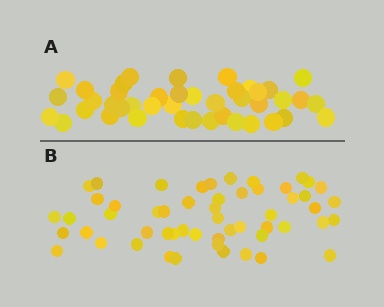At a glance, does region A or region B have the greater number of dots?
Region B (the bottom region) has more dots.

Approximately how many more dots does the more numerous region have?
Region B has roughly 12 or so more dots than region A.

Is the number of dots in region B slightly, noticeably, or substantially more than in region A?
Region B has noticeably more, but not dramatically so. The ratio is roughly 1.3 to 1.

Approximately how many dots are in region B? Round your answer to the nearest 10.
About 50 dots. (The exact count is 54, which rounds to 50.)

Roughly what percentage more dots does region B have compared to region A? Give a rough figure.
About 30% more.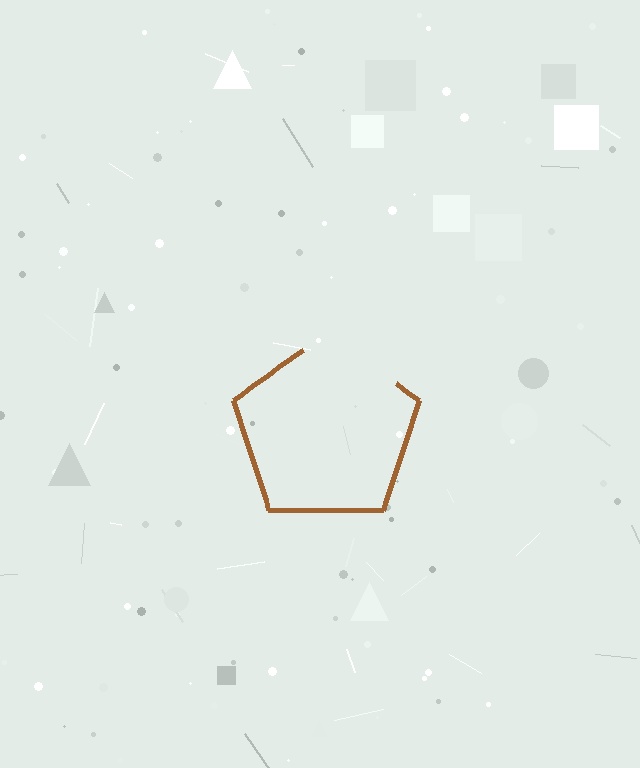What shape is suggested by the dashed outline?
The dashed outline suggests a pentagon.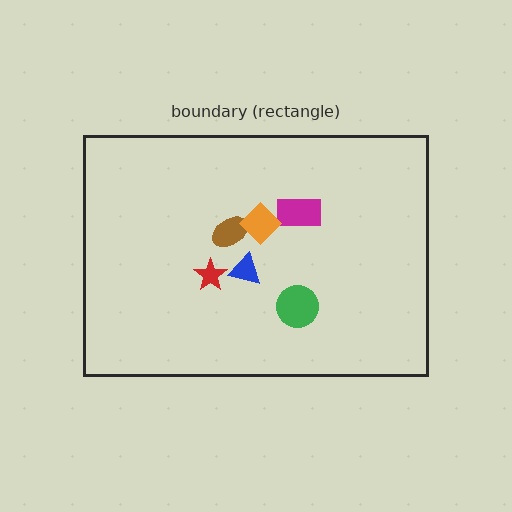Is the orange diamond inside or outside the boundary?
Inside.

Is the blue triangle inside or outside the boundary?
Inside.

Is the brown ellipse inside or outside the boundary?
Inside.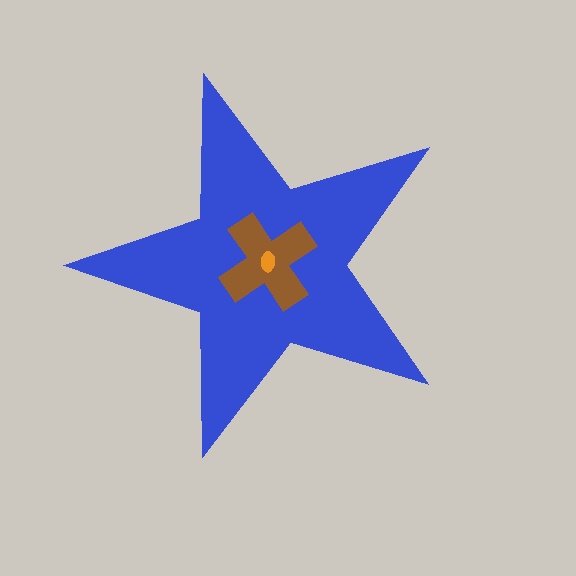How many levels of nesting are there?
3.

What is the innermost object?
The orange ellipse.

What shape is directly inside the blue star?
The brown cross.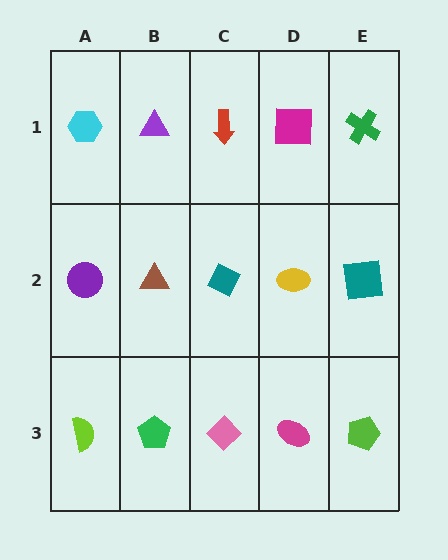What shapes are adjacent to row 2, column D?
A magenta square (row 1, column D), a magenta ellipse (row 3, column D), a teal diamond (row 2, column C), a teal square (row 2, column E).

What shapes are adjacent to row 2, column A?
A cyan hexagon (row 1, column A), a lime semicircle (row 3, column A), a brown triangle (row 2, column B).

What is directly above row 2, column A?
A cyan hexagon.